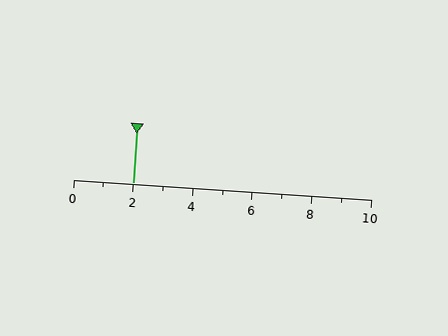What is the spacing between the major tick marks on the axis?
The major ticks are spaced 2 apart.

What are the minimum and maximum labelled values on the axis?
The axis runs from 0 to 10.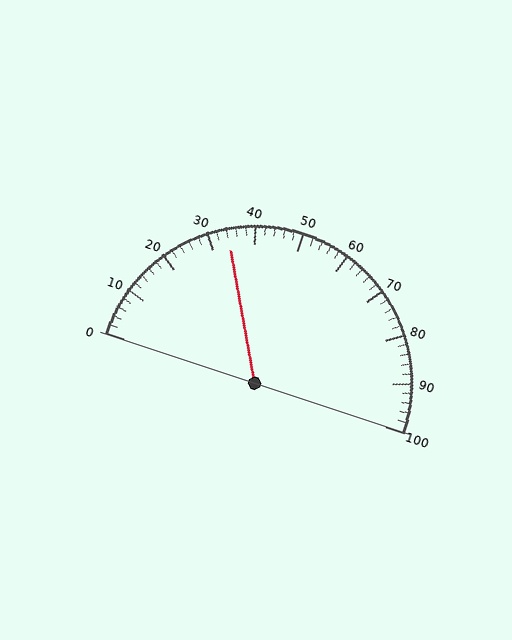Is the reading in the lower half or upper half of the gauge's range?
The reading is in the lower half of the range (0 to 100).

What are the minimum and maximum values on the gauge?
The gauge ranges from 0 to 100.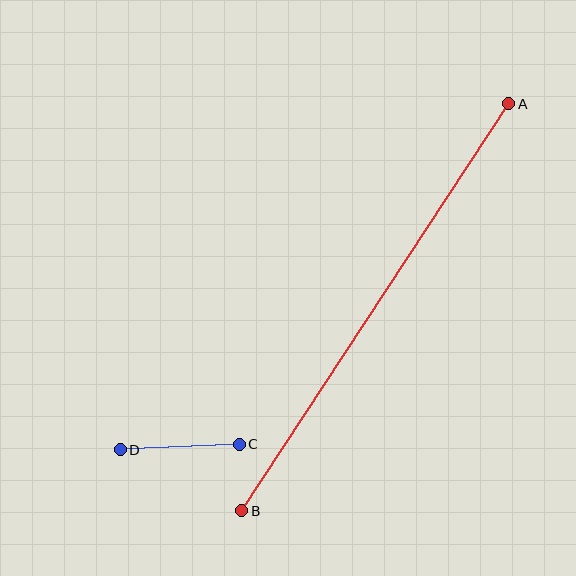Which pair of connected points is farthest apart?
Points A and B are farthest apart.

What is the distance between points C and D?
The distance is approximately 119 pixels.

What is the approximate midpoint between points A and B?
The midpoint is at approximately (375, 307) pixels.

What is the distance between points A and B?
The distance is approximately 487 pixels.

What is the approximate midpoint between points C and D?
The midpoint is at approximately (180, 447) pixels.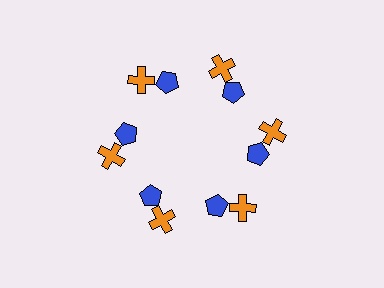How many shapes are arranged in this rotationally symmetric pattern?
There are 12 shapes, arranged in 6 groups of 2.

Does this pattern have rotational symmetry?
Yes, this pattern has 6-fold rotational symmetry. It looks the same after rotating 60 degrees around the center.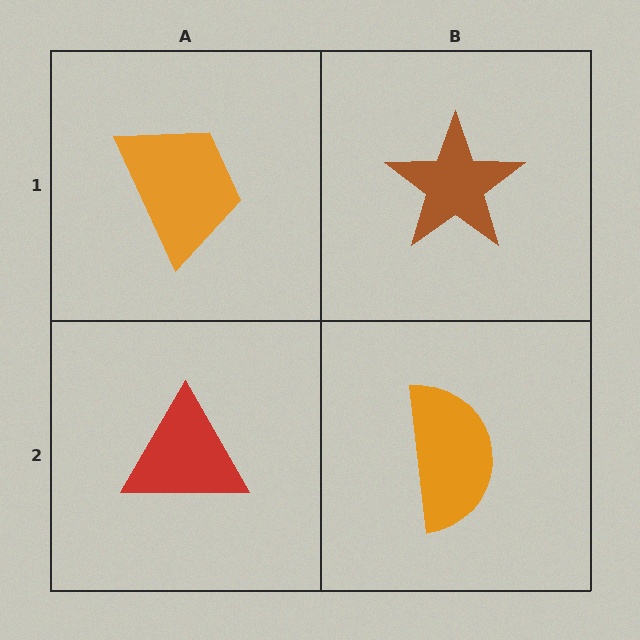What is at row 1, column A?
An orange trapezoid.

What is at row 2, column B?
An orange semicircle.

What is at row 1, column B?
A brown star.